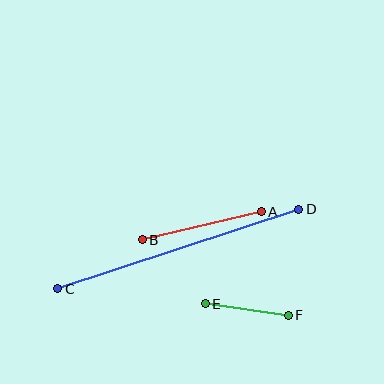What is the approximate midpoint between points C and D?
The midpoint is at approximately (178, 249) pixels.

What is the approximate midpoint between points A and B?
The midpoint is at approximately (202, 226) pixels.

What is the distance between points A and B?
The distance is approximately 122 pixels.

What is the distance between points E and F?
The distance is approximately 84 pixels.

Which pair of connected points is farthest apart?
Points C and D are farthest apart.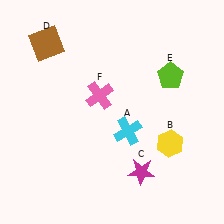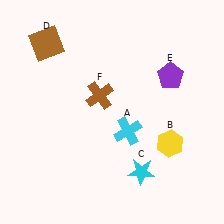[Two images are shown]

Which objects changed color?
C changed from magenta to cyan. E changed from lime to purple. F changed from pink to brown.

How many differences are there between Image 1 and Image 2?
There are 3 differences between the two images.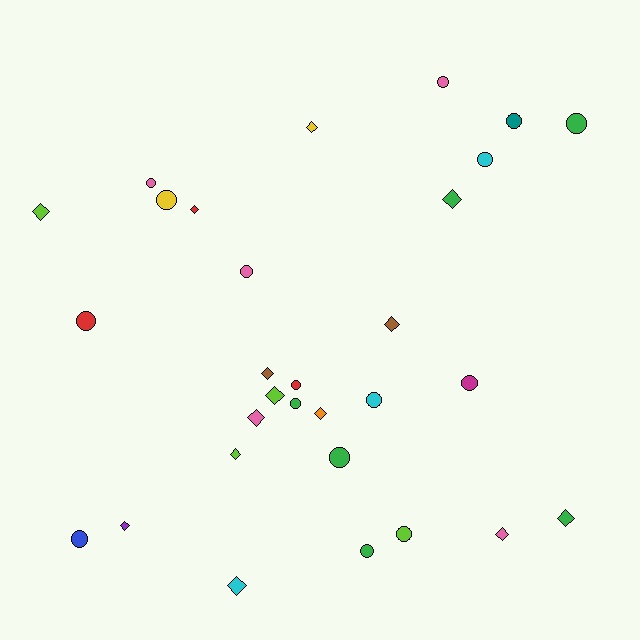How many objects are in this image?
There are 30 objects.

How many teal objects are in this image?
There is 1 teal object.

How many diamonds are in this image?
There are 14 diamonds.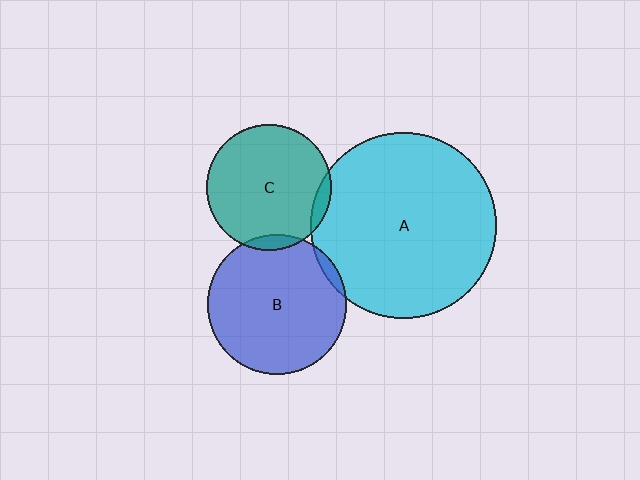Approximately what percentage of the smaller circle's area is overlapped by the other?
Approximately 5%.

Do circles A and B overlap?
Yes.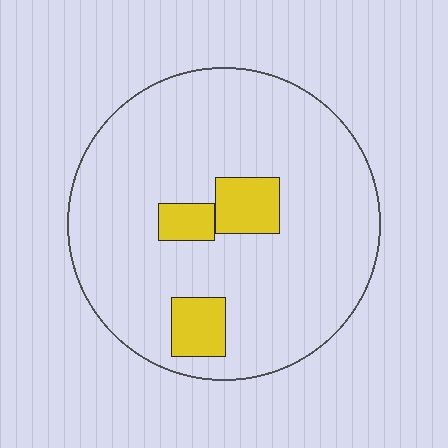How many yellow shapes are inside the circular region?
3.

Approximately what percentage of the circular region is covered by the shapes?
Approximately 10%.